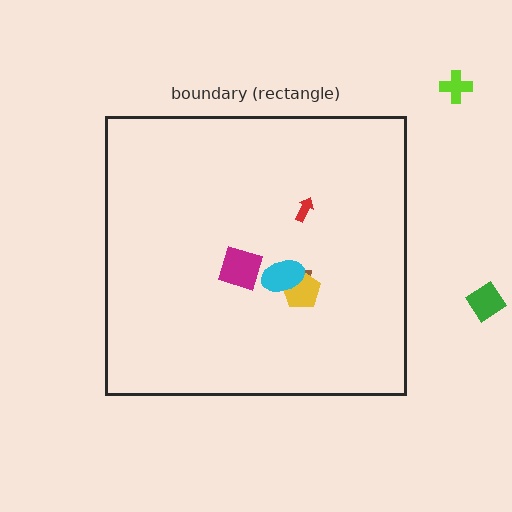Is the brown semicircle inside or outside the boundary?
Inside.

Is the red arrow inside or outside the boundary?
Inside.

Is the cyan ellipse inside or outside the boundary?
Inside.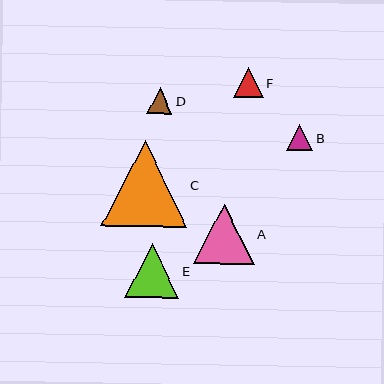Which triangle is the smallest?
Triangle D is the smallest with a size of approximately 25 pixels.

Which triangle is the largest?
Triangle C is the largest with a size of approximately 86 pixels.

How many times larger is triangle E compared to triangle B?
Triangle E is approximately 2.1 times the size of triangle B.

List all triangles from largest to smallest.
From largest to smallest: C, A, E, F, B, D.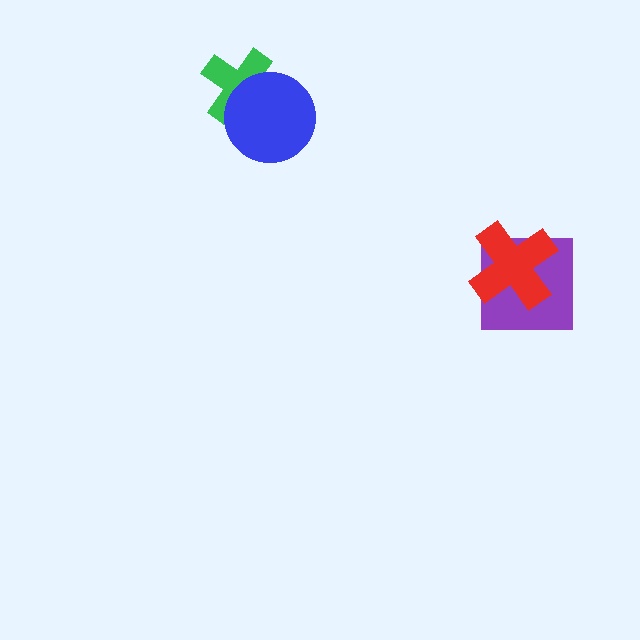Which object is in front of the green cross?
The blue circle is in front of the green cross.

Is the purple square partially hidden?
Yes, it is partially covered by another shape.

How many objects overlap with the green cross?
1 object overlaps with the green cross.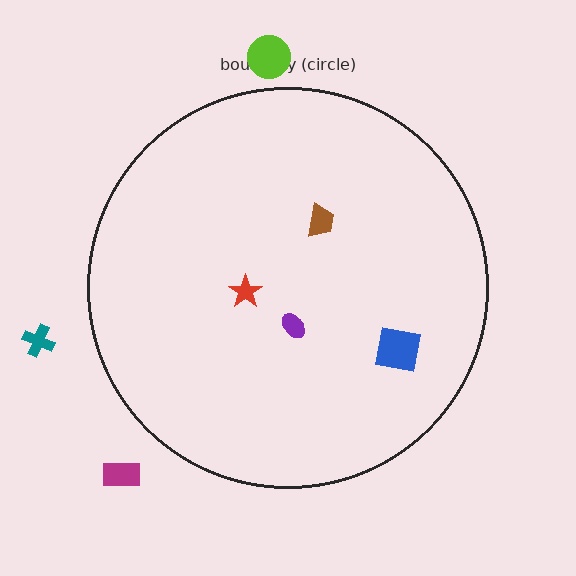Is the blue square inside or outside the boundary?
Inside.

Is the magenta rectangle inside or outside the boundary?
Outside.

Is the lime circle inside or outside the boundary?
Outside.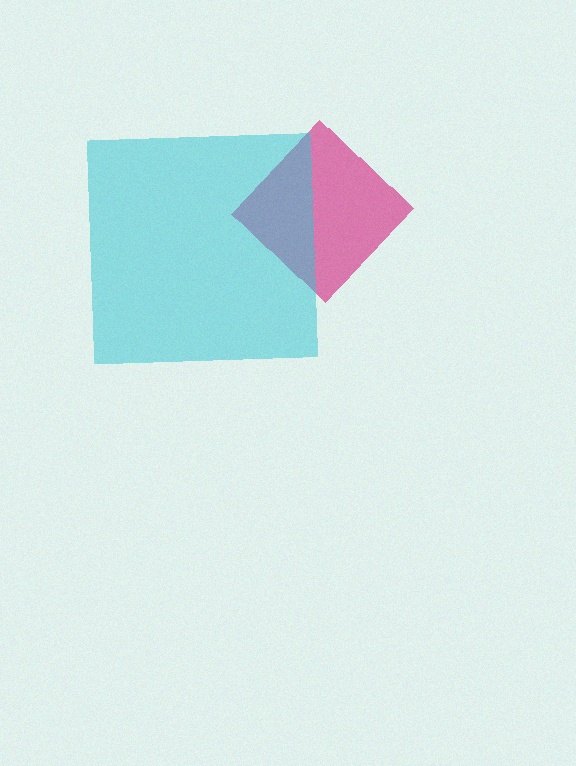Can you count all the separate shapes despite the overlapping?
Yes, there are 2 separate shapes.